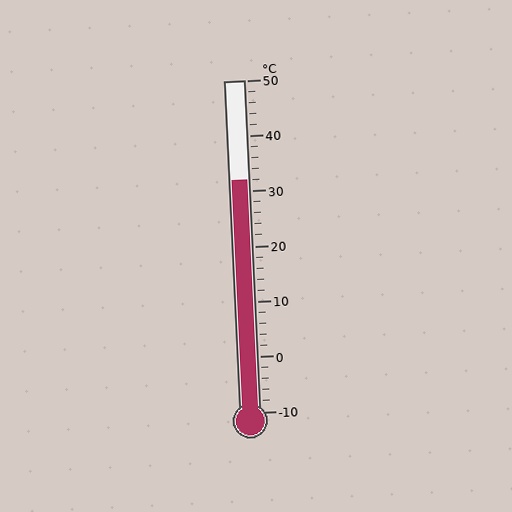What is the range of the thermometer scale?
The thermometer scale ranges from -10°C to 50°C.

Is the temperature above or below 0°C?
The temperature is above 0°C.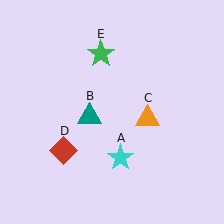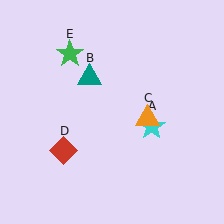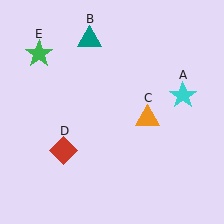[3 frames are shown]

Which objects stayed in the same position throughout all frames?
Orange triangle (object C) and red diamond (object D) remained stationary.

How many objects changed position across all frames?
3 objects changed position: cyan star (object A), teal triangle (object B), green star (object E).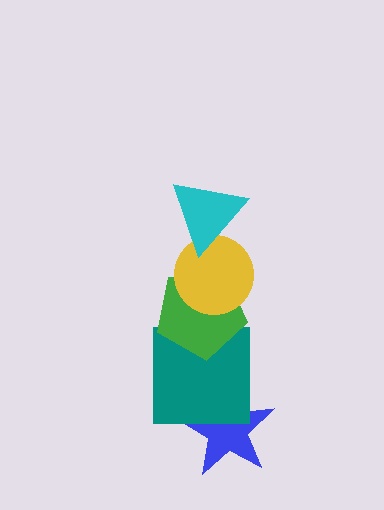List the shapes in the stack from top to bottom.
From top to bottom: the cyan triangle, the yellow circle, the green pentagon, the teal square, the blue star.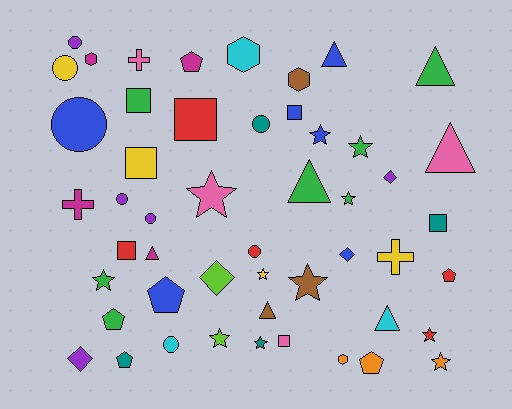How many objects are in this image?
There are 50 objects.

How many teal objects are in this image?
There are 4 teal objects.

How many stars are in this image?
There are 11 stars.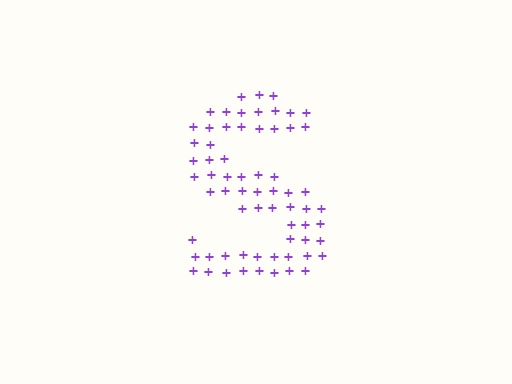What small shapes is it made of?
It is made of small plus signs.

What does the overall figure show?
The overall figure shows the letter S.